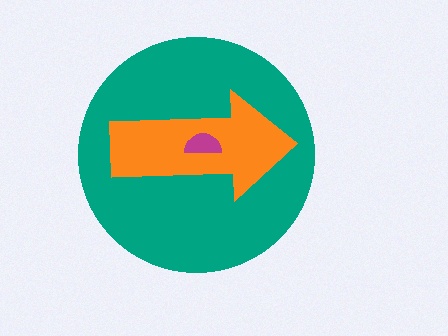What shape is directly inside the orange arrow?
The magenta semicircle.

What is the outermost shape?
The teal circle.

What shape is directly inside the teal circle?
The orange arrow.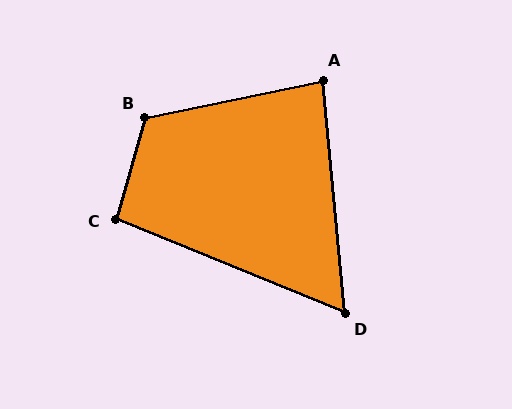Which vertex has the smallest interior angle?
D, at approximately 62 degrees.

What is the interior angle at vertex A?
Approximately 84 degrees (acute).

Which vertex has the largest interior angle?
B, at approximately 118 degrees.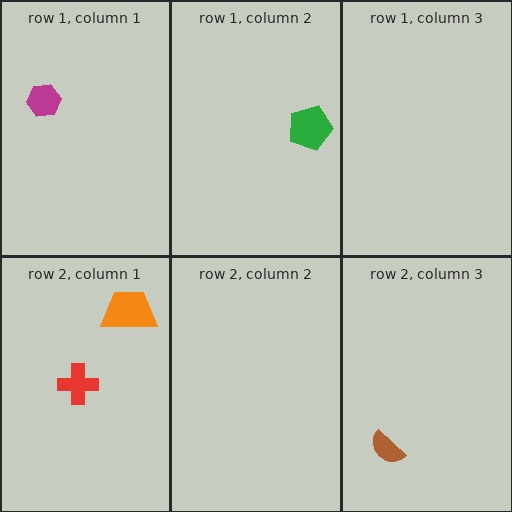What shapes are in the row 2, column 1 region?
The red cross, the orange trapezoid.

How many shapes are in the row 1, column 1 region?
1.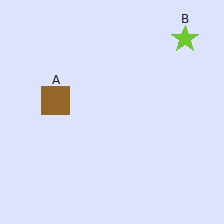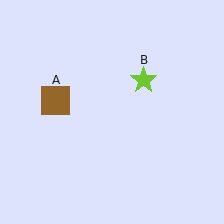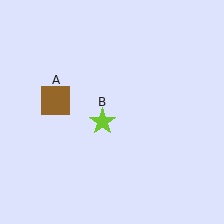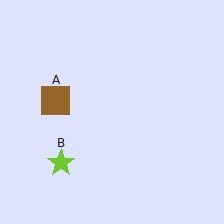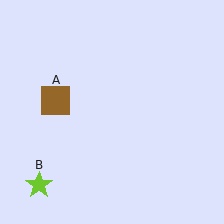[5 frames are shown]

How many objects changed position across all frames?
1 object changed position: lime star (object B).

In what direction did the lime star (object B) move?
The lime star (object B) moved down and to the left.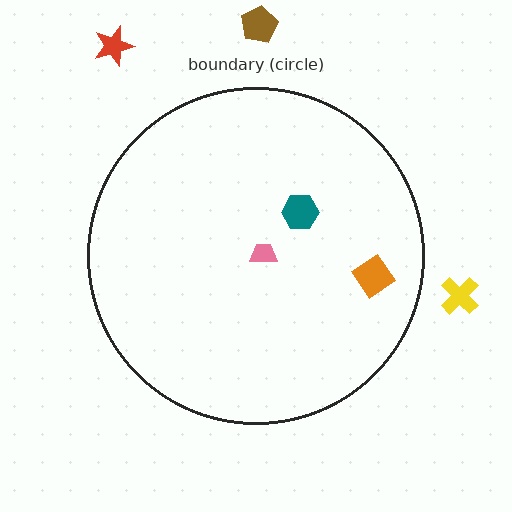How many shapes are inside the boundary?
3 inside, 3 outside.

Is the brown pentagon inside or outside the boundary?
Outside.